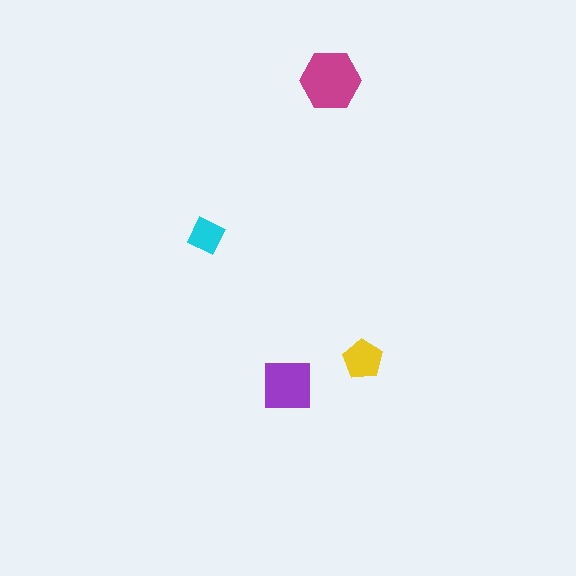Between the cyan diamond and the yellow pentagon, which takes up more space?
The yellow pentagon.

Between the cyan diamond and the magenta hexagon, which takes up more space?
The magenta hexagon.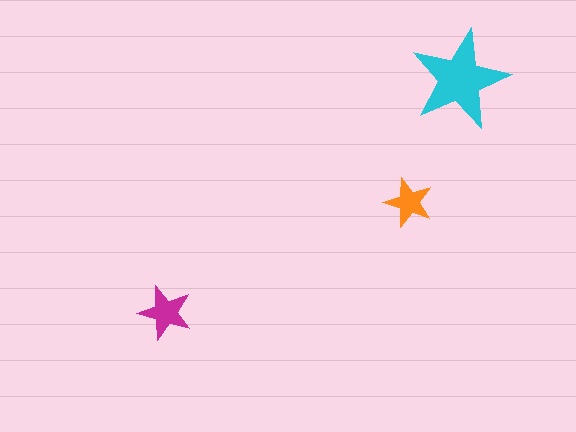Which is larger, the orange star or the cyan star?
The cyan one.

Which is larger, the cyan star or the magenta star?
The cyan one.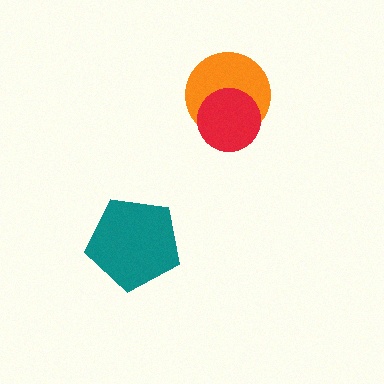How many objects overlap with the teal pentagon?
0 objects overlap with the teal pentagon.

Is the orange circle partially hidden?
Yes, it is partially covered by another shape.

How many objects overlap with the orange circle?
1 object overlaps with the orange circle.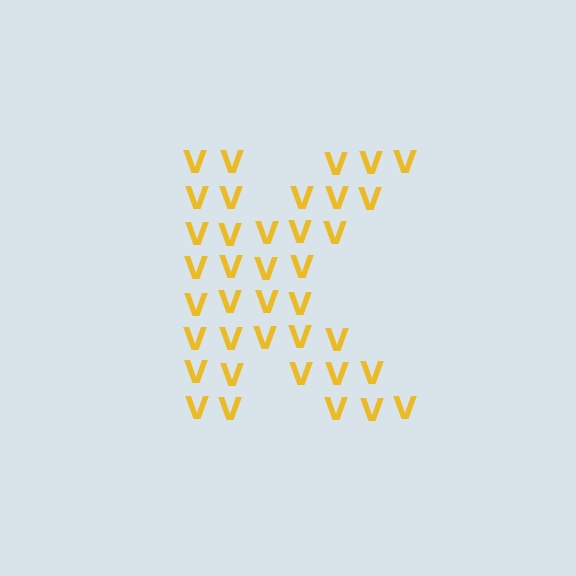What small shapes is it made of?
It is made of small letter V's.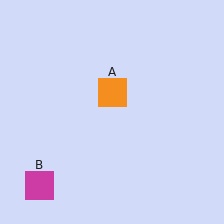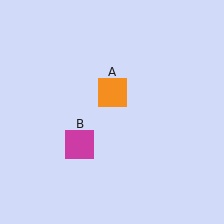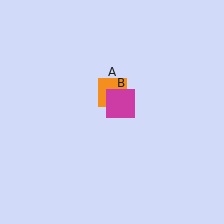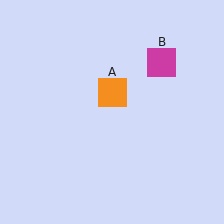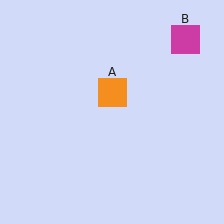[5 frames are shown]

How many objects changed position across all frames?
1 object changed position: magenta square (object B).